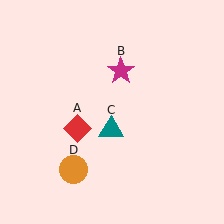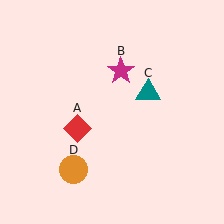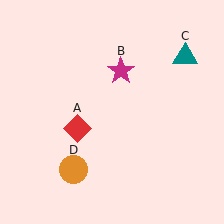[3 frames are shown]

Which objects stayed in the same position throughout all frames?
Red diamond (object A) and magenta star (object B) and orange circle (object D) remained stationary.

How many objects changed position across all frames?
1 object changed position: teal triangle (object C).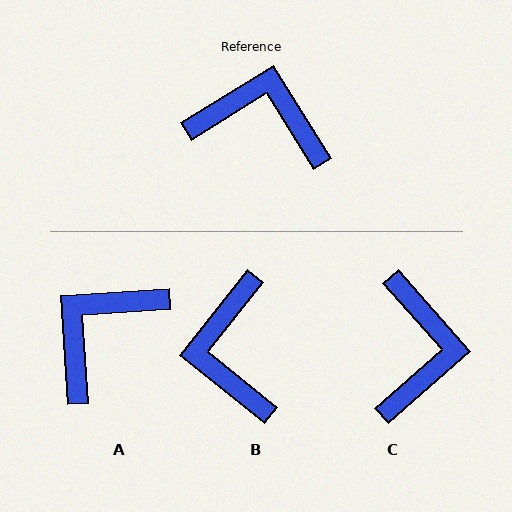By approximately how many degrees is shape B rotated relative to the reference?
Approximately 110 degrees counter-clockwise.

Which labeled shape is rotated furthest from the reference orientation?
B, about 110 degrees away.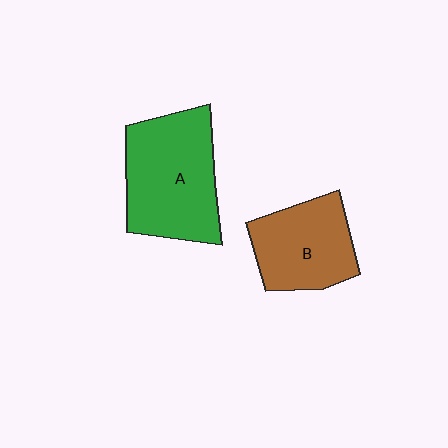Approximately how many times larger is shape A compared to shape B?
Approximately 1.4 times.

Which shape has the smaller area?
Shape B (brown).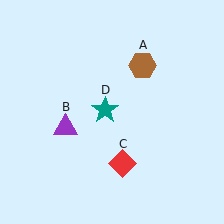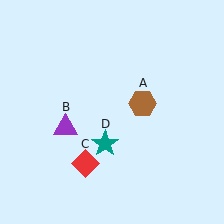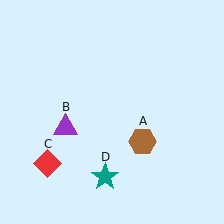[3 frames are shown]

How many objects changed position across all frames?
3 objects changed position: brown hexagon (object A), red diamond (object C), teal star (object D).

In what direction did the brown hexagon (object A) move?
The brown hexagon (object A) moved down.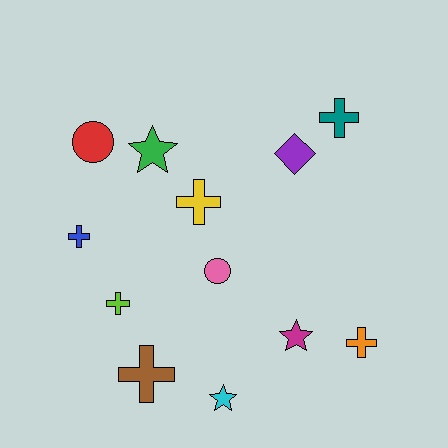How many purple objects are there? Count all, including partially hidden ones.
There is 1 purple object.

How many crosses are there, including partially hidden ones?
There are 6 crosses.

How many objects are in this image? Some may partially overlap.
There are 12 objects.